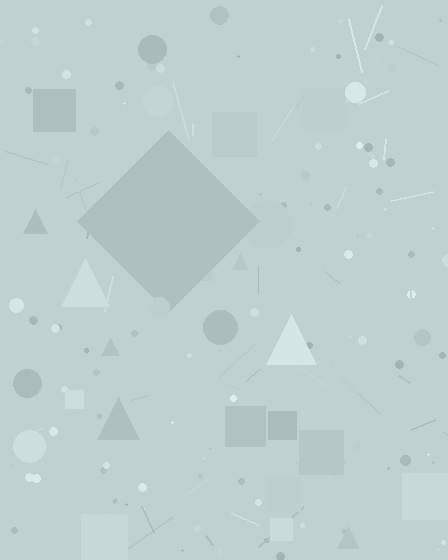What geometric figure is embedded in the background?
A diamond is embedded in the background.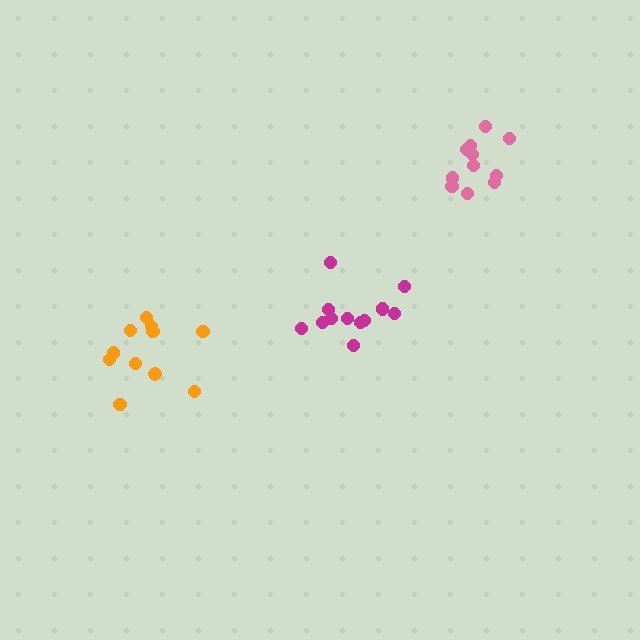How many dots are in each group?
Group 1: 12 dots, Group 2: 11 dots, Group 3: 11 dots (34 total).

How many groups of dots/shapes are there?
There are 3 groups.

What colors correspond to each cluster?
The clusters are colored: magenta, orange, pink.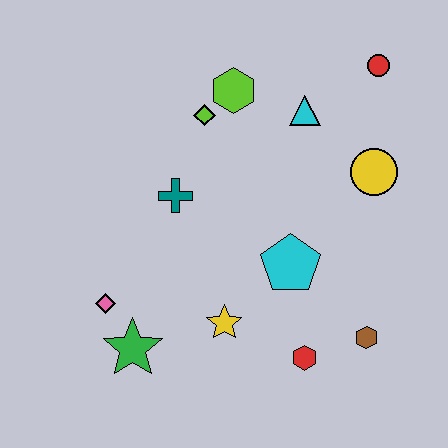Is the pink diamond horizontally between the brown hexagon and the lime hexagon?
No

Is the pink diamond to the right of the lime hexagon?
No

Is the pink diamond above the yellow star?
Yes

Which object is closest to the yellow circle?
The cyan triangle is closest to the yellow circle.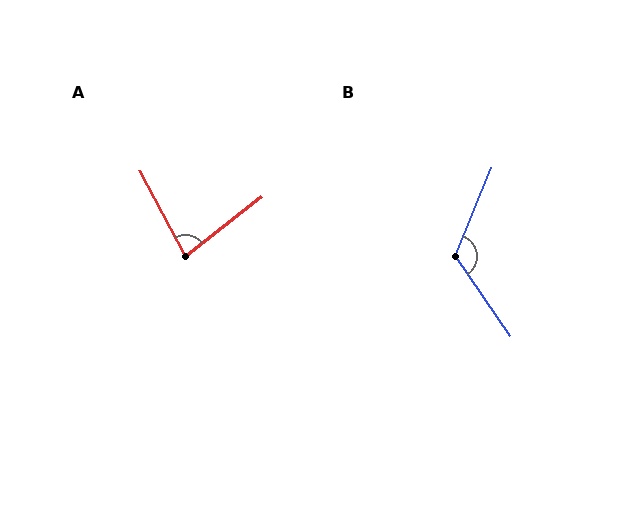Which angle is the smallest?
A, at approximately 80 degrees.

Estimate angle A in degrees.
Approximately 80 degrees.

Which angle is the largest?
B, at approximately 123 degrees.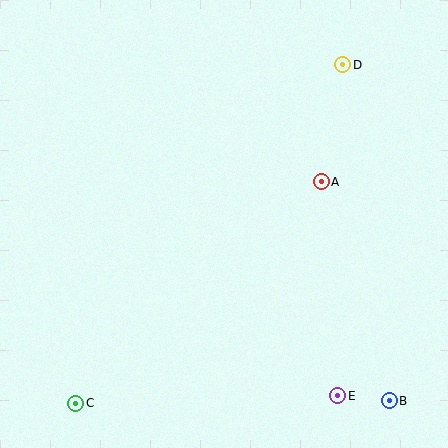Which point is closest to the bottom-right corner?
Point B is closest to the bottom-right corner.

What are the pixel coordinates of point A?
Point A is at (321, 182).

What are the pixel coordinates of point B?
Point B is at (389, 401).